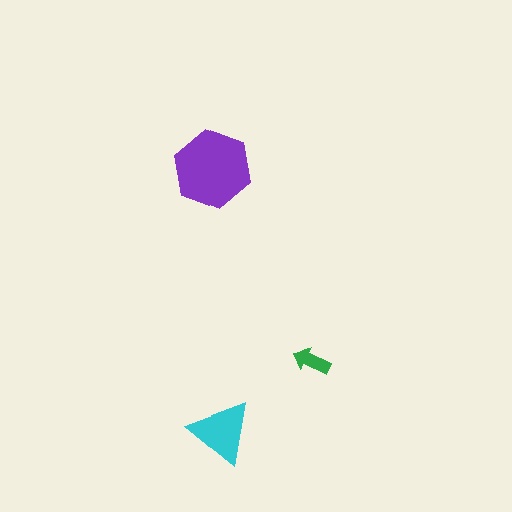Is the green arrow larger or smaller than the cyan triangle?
Smaller.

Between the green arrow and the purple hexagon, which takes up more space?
The purple hexagon.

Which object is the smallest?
The green arrow.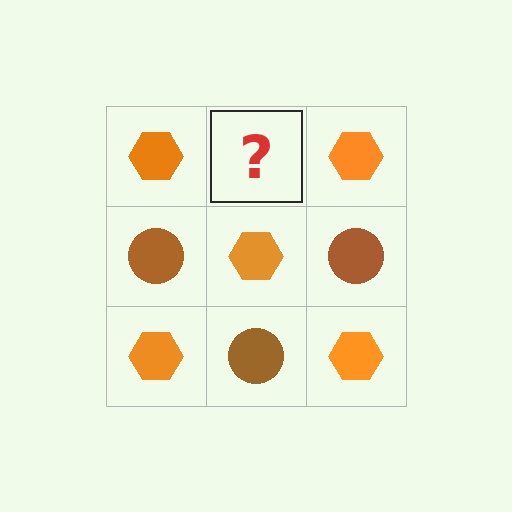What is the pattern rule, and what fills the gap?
The rule is that it alternates orange hexagon and brown circle in a checkerboard pattern. The gap should be filled with a brown circle.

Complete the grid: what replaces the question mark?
The question mark should be replaced with a brown circle.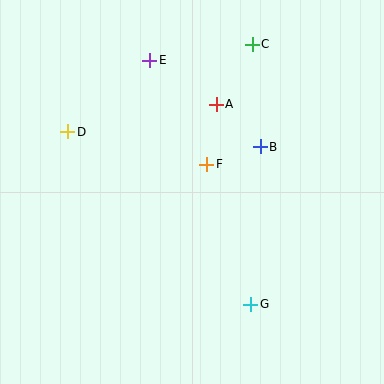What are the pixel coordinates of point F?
Point F is at (207, 164).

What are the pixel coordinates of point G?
Point G is at (251, 304).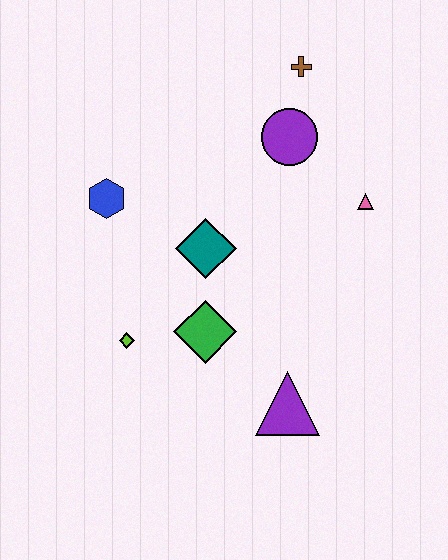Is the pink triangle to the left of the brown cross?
No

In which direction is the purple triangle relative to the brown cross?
The purple triangle is below the brown cross.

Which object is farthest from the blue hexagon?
The purple triangle is farthest from the blue hexagon.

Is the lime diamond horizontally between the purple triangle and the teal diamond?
No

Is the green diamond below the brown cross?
Yes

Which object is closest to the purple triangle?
The green diamond is closest to the purple triangle.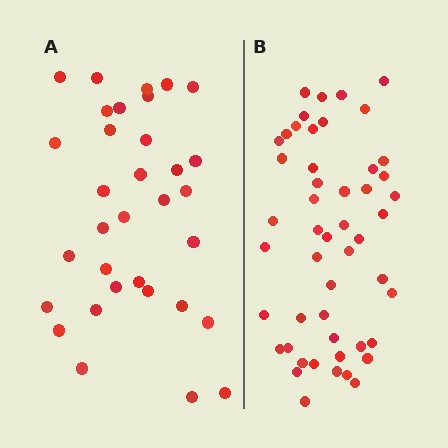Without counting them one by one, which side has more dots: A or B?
Region B (the right region) has more dots.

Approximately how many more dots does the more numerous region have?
Region B has approximately 15 more dots than region A.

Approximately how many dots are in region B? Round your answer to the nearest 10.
About 50 dots.